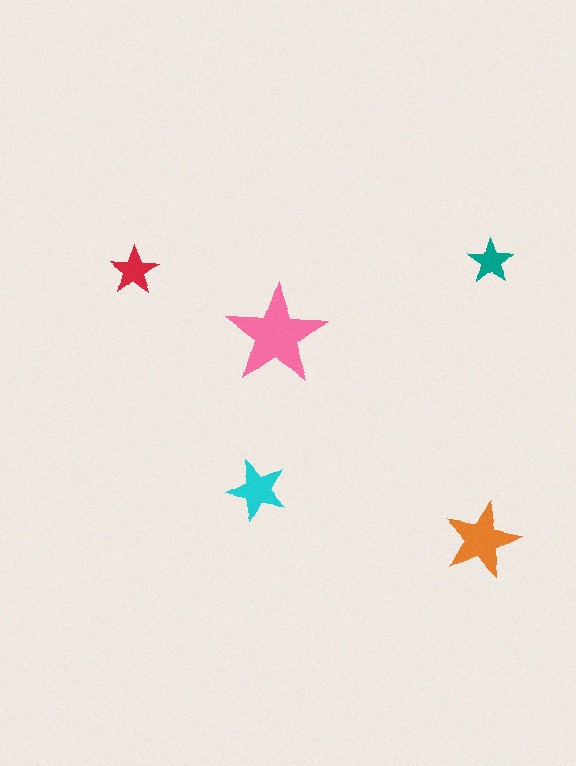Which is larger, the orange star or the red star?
The orange one.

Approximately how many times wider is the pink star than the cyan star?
About 1.5 times wider.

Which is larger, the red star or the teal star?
The red one.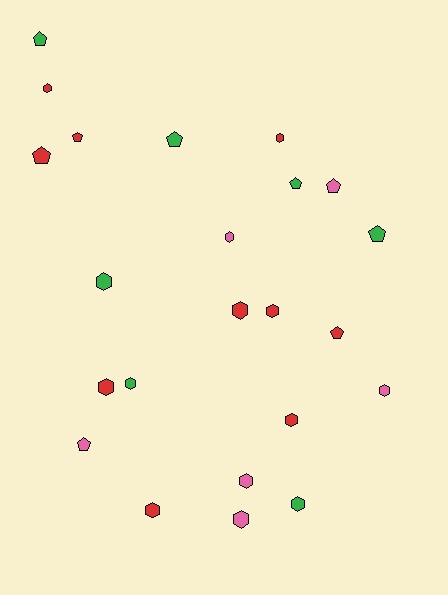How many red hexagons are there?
There are 7 red hexagons.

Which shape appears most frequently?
Hexagon, with 14 objects.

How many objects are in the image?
There are 23 objects.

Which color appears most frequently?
Red, with 10 objects.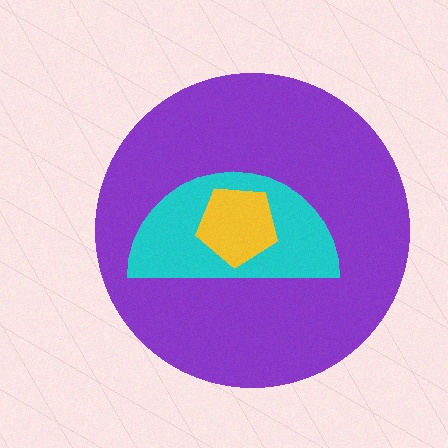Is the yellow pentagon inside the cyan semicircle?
Yes.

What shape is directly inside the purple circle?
The cyan semicircle.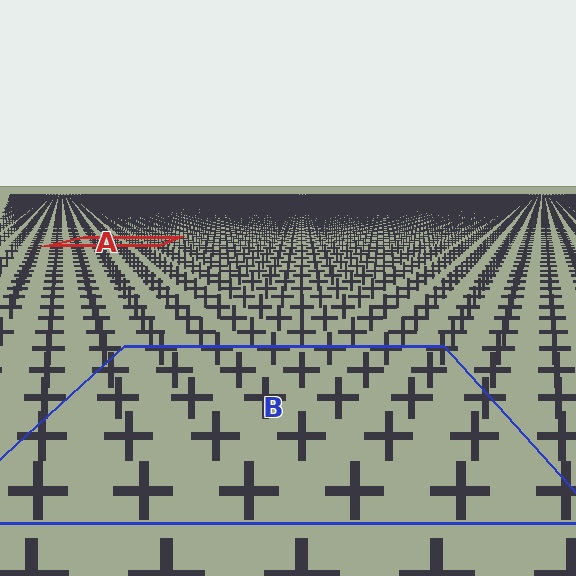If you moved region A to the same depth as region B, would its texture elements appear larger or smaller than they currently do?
They would appear larger. At a closer depth, the same texture elements are projected at a bigger on-screen size.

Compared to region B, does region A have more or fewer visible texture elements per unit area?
Region A has more texture elements per unit area — they are packed more densely because it is farther away.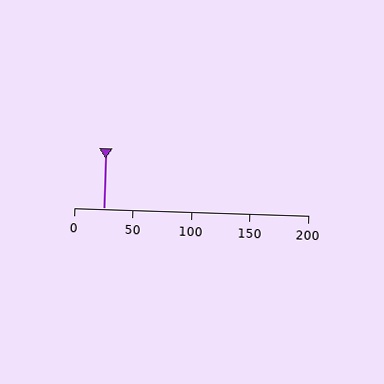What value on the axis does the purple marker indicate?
The marker indicates approximately 25.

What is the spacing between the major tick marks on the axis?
The major ticks are spaced 50 apart.